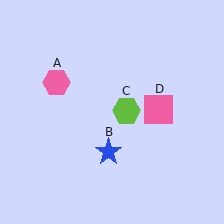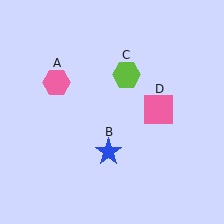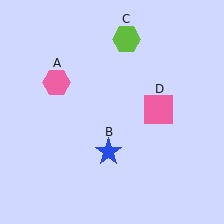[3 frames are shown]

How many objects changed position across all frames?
1 object changed position: lime hexagon (object C).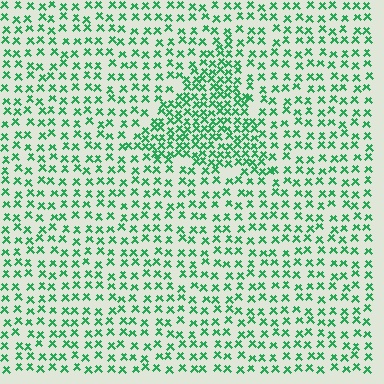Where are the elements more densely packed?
The elements are more densely packed inside the triangle boundary.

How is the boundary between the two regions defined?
The boundary is defined by a change in element density (approximately 2.0x ratio). All elements are the same color, size, and shape.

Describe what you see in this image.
The image contains small green elements arranged at two different densities. A triangle-shaped region is visible where the elements are more densely packed than the surrounding area.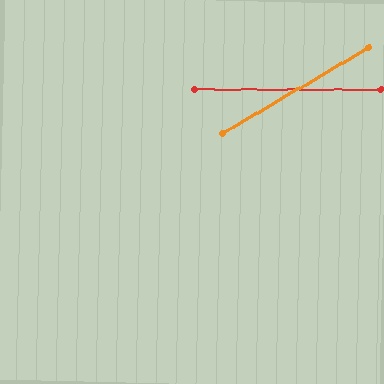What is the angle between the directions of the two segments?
Approximately 31 degrees.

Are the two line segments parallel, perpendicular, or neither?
Neither parallel nor perpendicular — they differ by about 31°.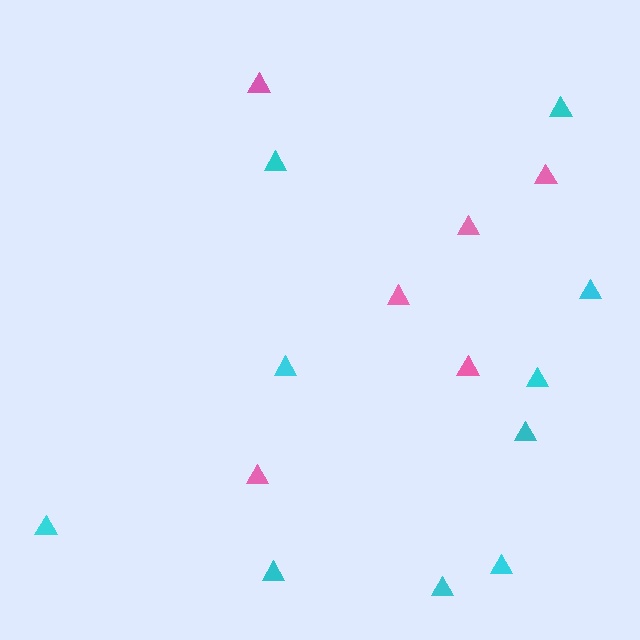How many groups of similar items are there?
There are 2 groups: one group of cyan triangles (10) and one group of pink triangles (6).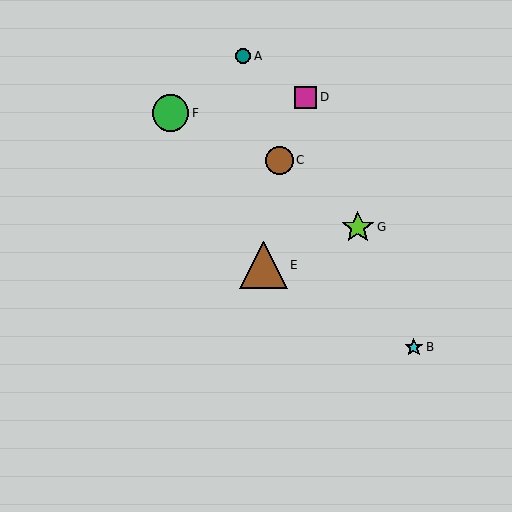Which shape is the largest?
The brown triangle (labeled E) is the largest.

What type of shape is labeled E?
Shape E is a brown triangle.